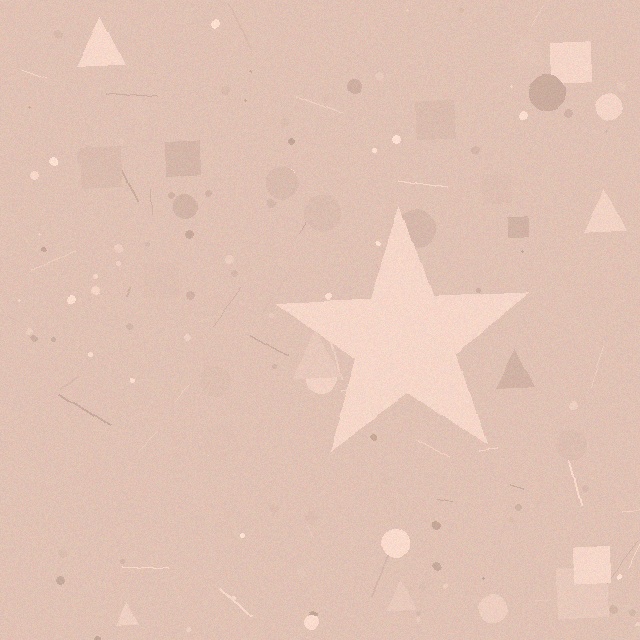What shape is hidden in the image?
A star is hidden in the image.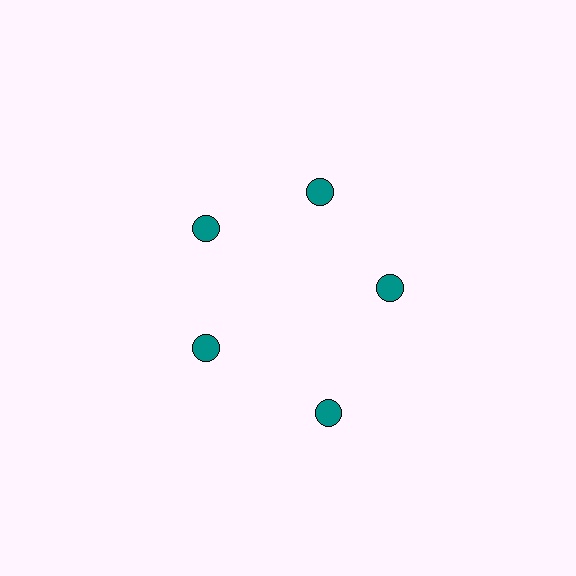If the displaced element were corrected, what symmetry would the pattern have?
It would have 5-fold rotational symmetry — the pattern would map onto itself every 72 degrees.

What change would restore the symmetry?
The symmetry would be restored by moving it inward, back onto the ring so that all 5 circles sit at equal angles and equal distance from the center.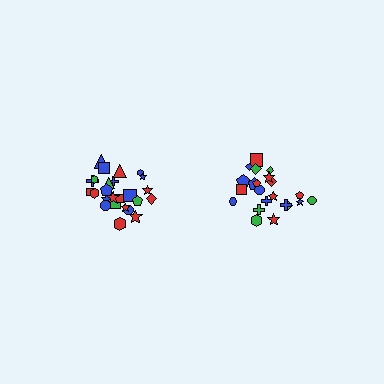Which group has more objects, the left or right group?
The left group.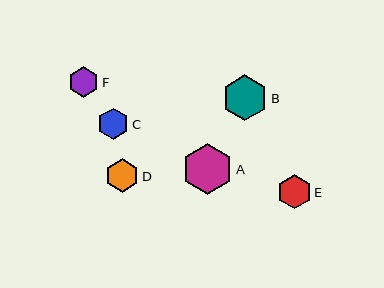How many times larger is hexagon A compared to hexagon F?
Hexagon A is approximately 1.7 times the size of hexagon F.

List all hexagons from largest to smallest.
From largest to smallest: A, B, E, D, C, F.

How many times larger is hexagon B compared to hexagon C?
Hexagon B is approximately 1.5 times the size of hexagon C.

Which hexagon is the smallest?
Hexagon F is the smallest with a size of approximately 31 pixels.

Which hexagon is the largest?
Hexagon A is the largest with a size of approximately 51 pixels.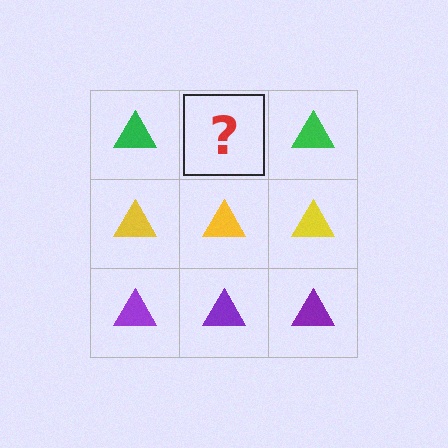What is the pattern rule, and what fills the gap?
The rule is that each row has a consistent color. The gap should be filled with a green triangle.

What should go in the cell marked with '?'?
The missing cell should contain a green triangle.